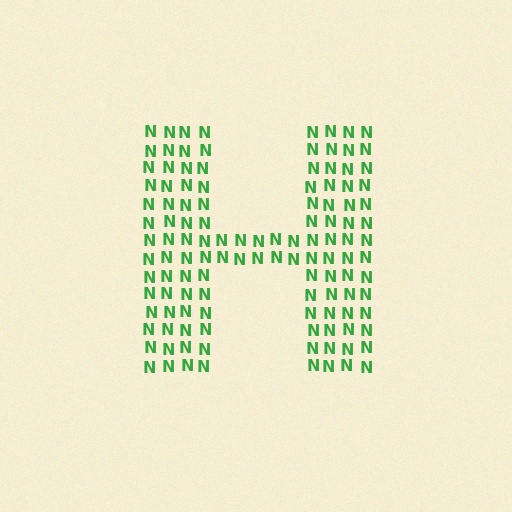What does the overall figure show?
The overall figure shows the letter H.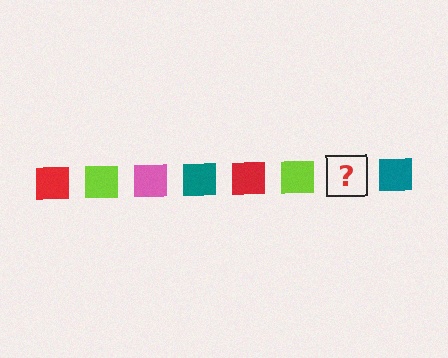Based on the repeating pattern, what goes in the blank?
The blank should be a pink square.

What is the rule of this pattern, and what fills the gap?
The rule is that the pattern cycles through red, lime, pink, teal squares. The gap should be filled with a pink square.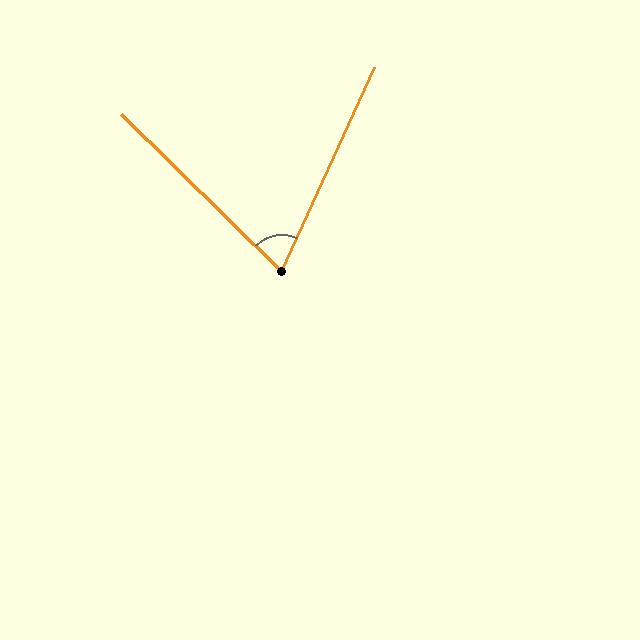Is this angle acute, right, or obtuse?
It is acute.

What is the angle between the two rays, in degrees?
Approximately 70 degrees.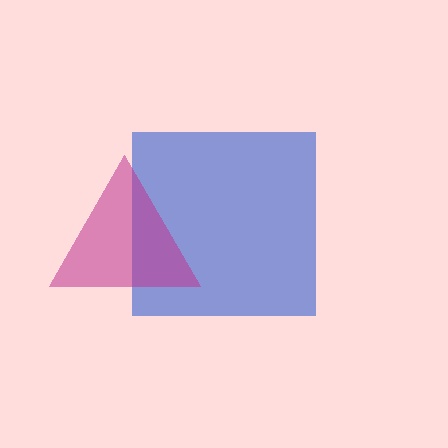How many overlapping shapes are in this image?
There are 2 overlapping shapes in the image.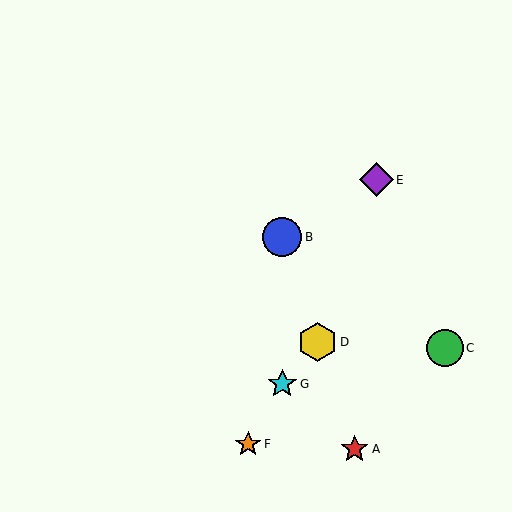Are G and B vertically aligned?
Yes, both are at x≈282.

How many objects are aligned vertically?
2 objects (B, G) are aligned vertically.